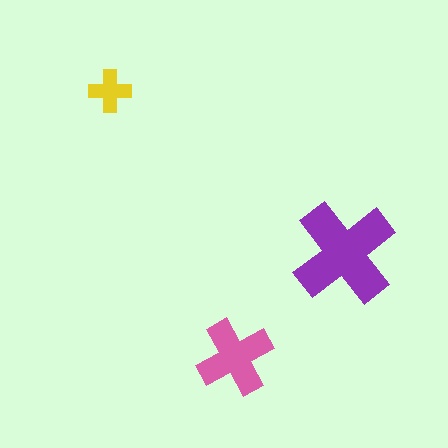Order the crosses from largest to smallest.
the purple one, the pink one, the yellow one.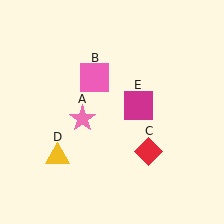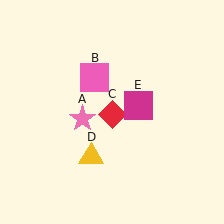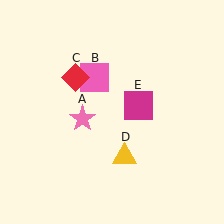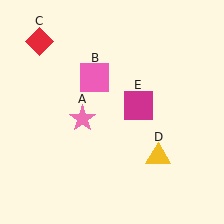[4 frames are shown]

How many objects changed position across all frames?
2 objects changed position: red diamond (object C), yellow triangle (object D).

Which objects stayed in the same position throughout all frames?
Pink star (object A) and pink square (object B) and magenta square (object E) remained stationary.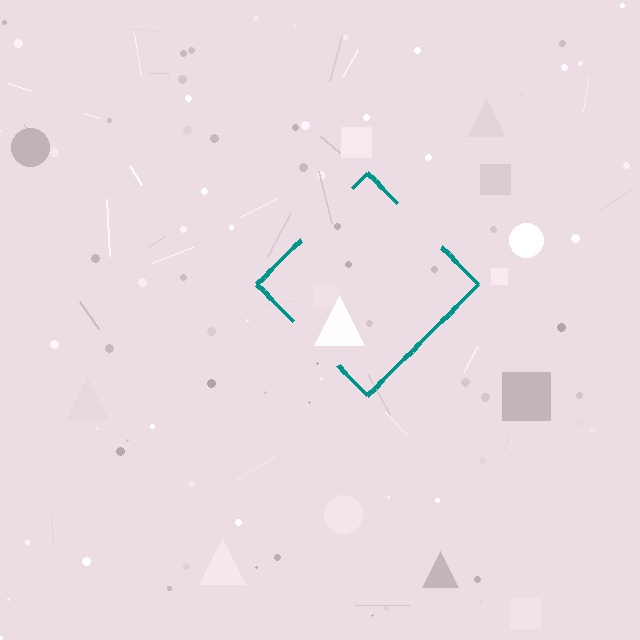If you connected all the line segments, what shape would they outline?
They would outline a diamond.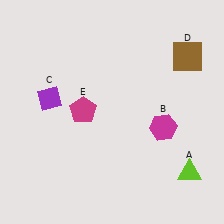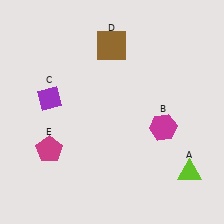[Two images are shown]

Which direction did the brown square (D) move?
The brown square (D) moved left.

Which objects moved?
The objects that moved are: the brown square (D), the magenta pentagon (E).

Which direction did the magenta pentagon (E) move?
The magenta pentagon (E) moved down.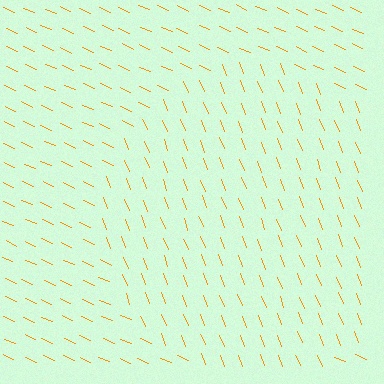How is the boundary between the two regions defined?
The boundary is defined purely by a change in line orientation (approximately 45 degrees difference). All lines are the same color and thickness.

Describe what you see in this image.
The image is filled with small orange line segments. A circle region in the image has lines oriented differently from the surrounding lines, creating a visible texture boundary.